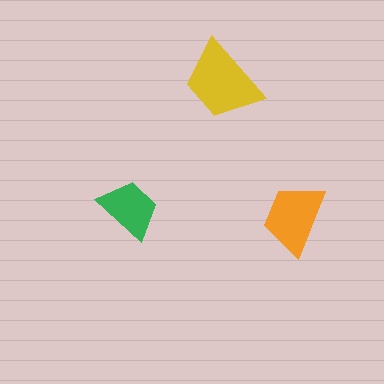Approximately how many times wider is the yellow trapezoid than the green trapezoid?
About 1.5 times wider.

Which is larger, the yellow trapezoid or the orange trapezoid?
The yellow one.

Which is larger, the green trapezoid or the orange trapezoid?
The orange one.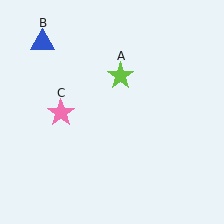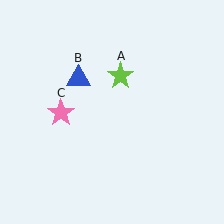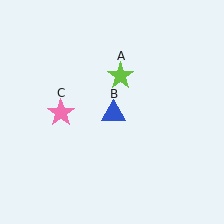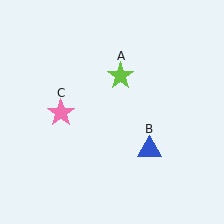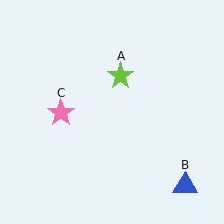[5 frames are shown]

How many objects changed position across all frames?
1 object changed position: blue triangle (object B).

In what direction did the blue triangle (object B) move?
The blue triangle (object B) moved down and to the right.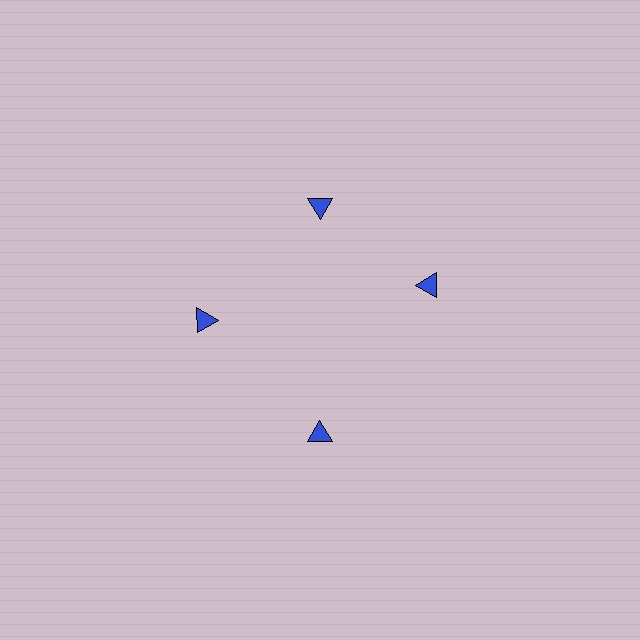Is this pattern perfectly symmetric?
No. The 4 blue triangles are arranged in a ring, but one element near the 3 o'clock position is rotated out of alignment along the ring, breaking the 4-fold rotational symmetry.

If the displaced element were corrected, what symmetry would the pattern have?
It would have 4-fold rotational symmetry — the pattern would map onto itself every 90 degrees.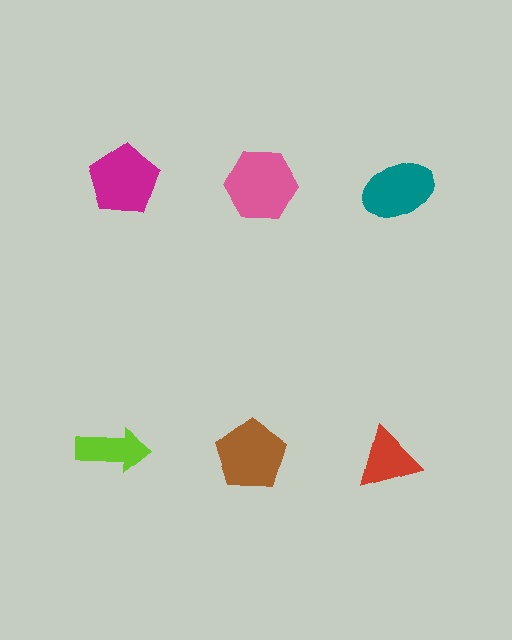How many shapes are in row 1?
3 shapes.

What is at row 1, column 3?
A teal ellipse.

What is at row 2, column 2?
A brown pentagon.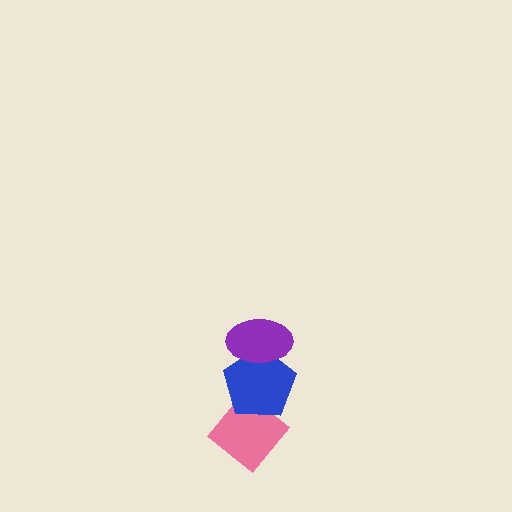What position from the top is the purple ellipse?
The purple ellipse is 1st from the top.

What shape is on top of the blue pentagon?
The purple ellipse is on top of the blue pentagon.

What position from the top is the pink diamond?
The pink diamond is 3rd from the top.